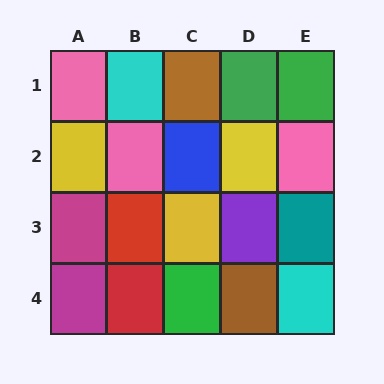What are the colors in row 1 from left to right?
Pink, cyan, brown, green, green.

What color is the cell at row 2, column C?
Blue.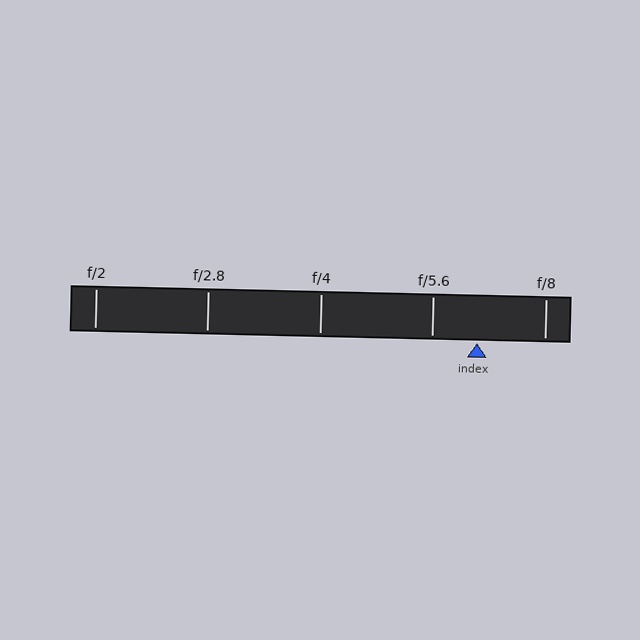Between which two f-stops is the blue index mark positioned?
The index mark is between f/5.6 and f/8.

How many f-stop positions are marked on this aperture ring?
There are 5 f-stop positions marked.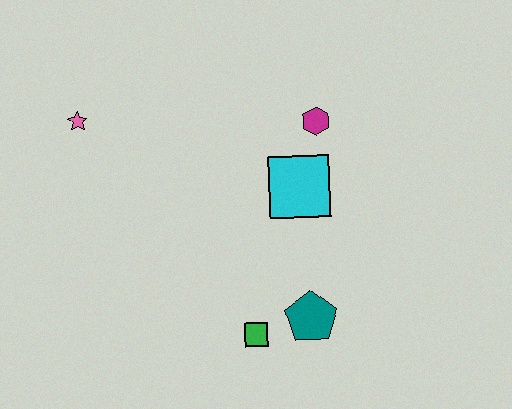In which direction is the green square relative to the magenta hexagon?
The green square is below the magenta hexagon.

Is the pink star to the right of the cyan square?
No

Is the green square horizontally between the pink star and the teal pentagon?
Yes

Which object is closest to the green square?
The teal pentagon is closest to the green square.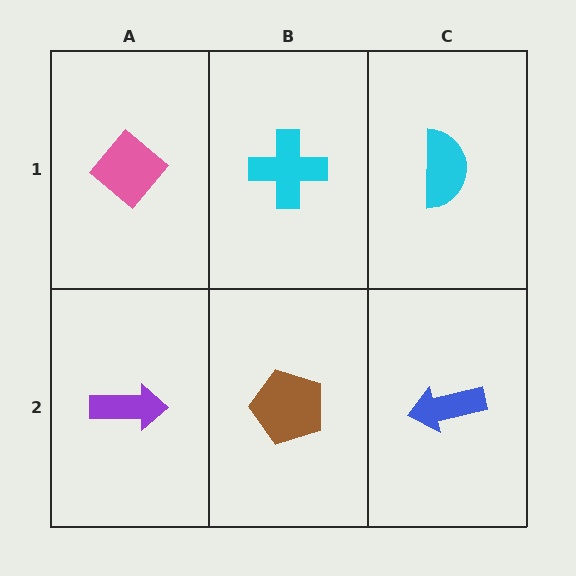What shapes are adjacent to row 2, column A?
A pink diamond (row 1, column A), a brown pentagon (row 2, column B).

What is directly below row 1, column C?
A blue arrow.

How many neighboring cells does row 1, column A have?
2.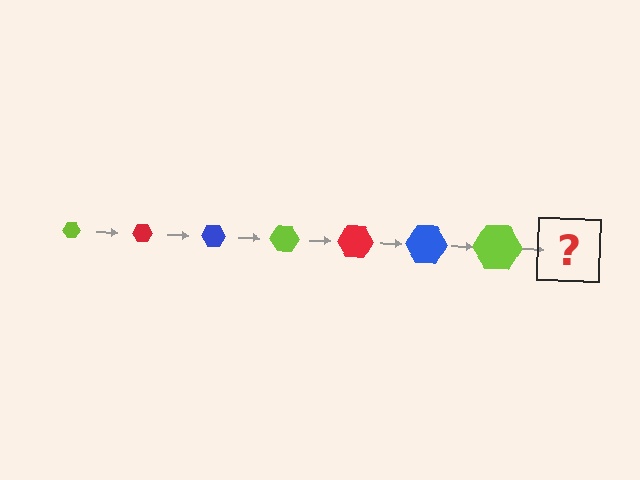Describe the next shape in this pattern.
It should be a red hexagon, larger than the previous one.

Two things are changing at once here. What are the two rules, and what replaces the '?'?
The two rules are that the hexagon grows larger each step and the color cycles through lime, red, and blue. The '?' should be a red hexagon, larger than the previous one.